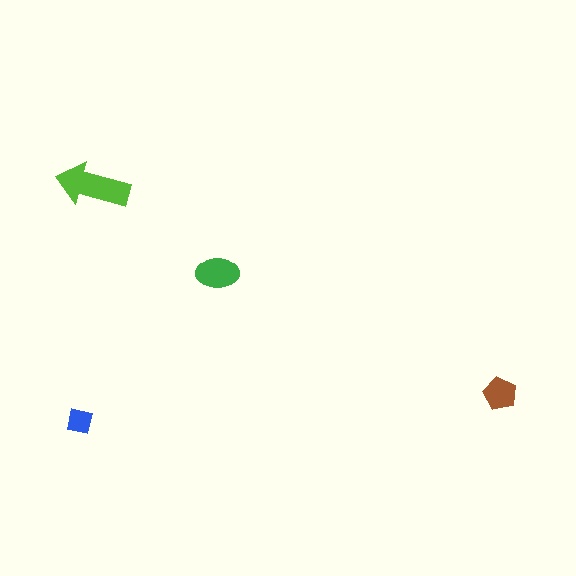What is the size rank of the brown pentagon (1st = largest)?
3rd.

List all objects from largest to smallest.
The lime arrow, the green ellipse, the brown pentagon, the blue square.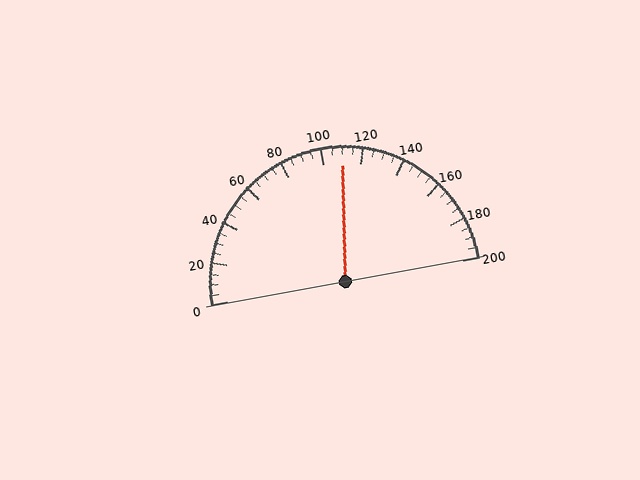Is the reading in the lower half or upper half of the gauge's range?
The reading is in the upper half of the range (0 to 200).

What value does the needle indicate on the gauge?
The needle indicates approximately 110.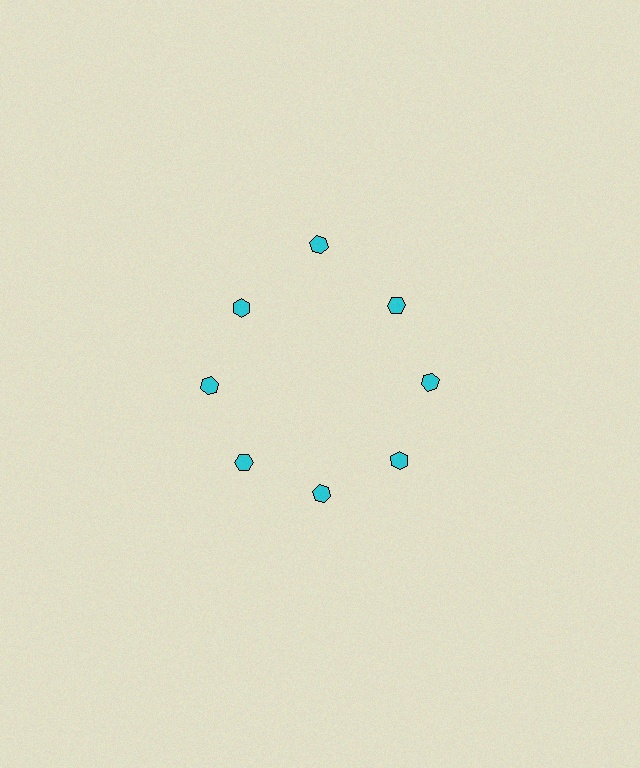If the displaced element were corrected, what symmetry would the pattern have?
It would have 8-fold rotational symmetry — the pattern would map onto itself every 45 degrees.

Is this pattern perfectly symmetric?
No. The 8 cyan hexagons are arranged in a ring, but one element near the 12 o'clock position is pushed outward from the center, breaking the 8-fold rotational symmetry.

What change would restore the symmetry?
The symmetry would be restored by moving it inward, back onto the ring so that all 8 hexagons sit at equal angles and equal distance from the center.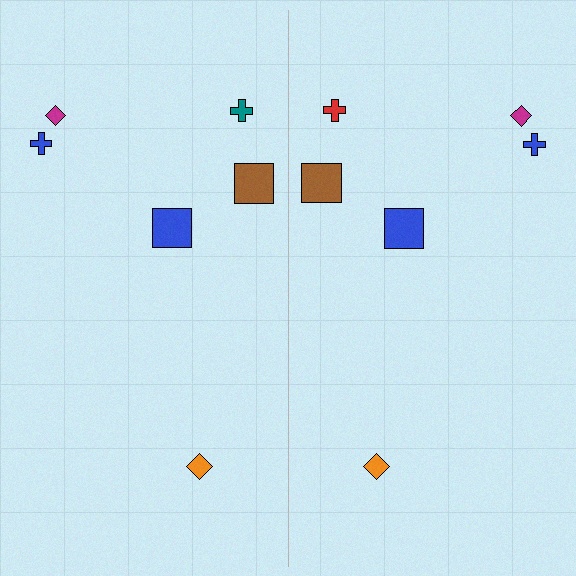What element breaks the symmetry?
The red cross on the right side breaks the symmetry — its mirror counterpart is teal.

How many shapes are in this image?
There are 12 shapes in this image.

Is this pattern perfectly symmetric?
No, the pattern is not perfectly symmetric. The red cross on the right side breaks the symmetry — its mirror counterpart is teal.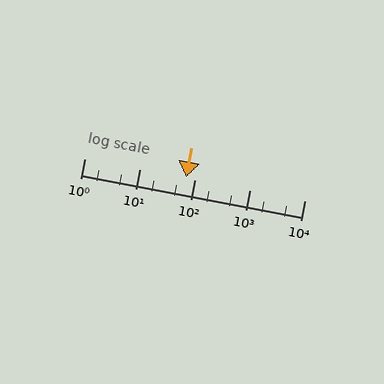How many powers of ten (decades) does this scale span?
The scale spans 4 decades, from 1 to 10000.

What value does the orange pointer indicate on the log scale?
The pointer indicates approximately 70.